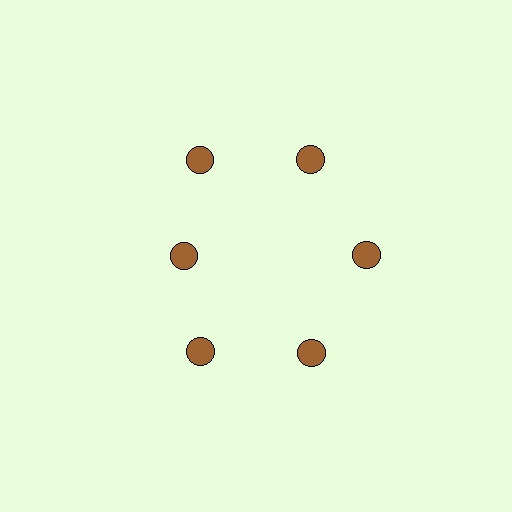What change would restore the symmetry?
The symmetry would be restored by moving it outward, back onto the ring so that all 6 circles sit at equal angles and equal distance from the center.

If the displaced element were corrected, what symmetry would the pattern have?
It would have 6-fold rotational symmetry — the pattern would map onto itself every 60 degrees.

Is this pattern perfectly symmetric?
No. The 6 brown circles are arranged in a ring, but one element near the 9 o'clock position is pulled inward toward the center, breaking the 6-fold rotational symmetry.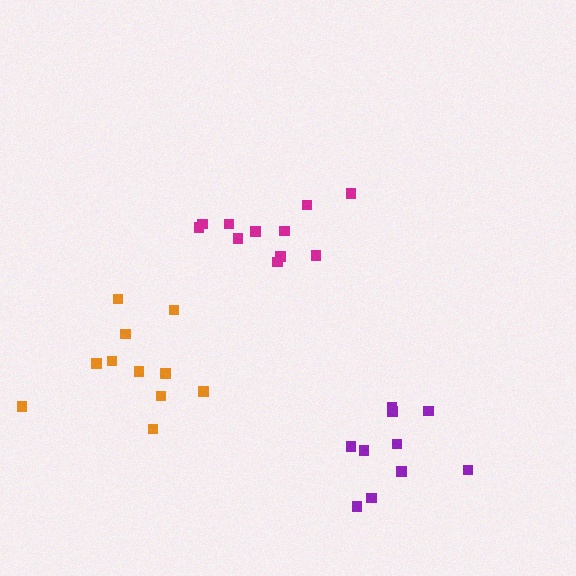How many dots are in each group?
Group 1: 11 dots, Group 2: 10 dots, Group 3: 11 dots (32 total).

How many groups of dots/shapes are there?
There are 3 groups.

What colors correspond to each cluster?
The clusters are colored: magenta, purple, orange.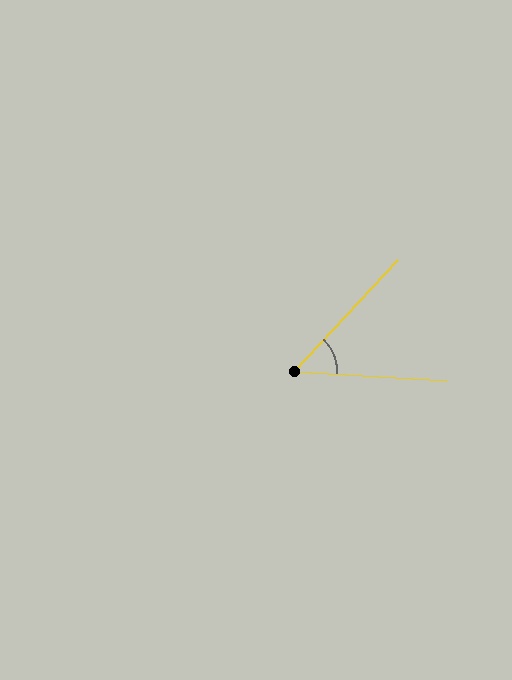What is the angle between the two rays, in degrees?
Approximately 51 degrees.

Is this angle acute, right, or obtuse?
It is acute.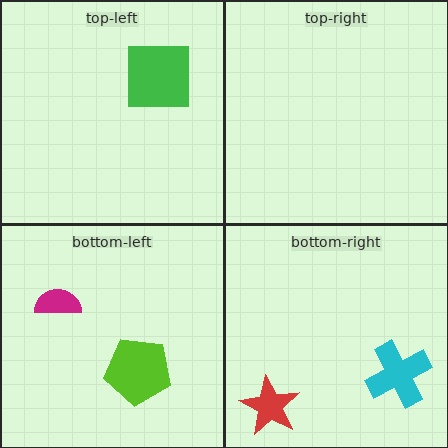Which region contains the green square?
The top-left region.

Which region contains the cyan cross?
The bottom-right region.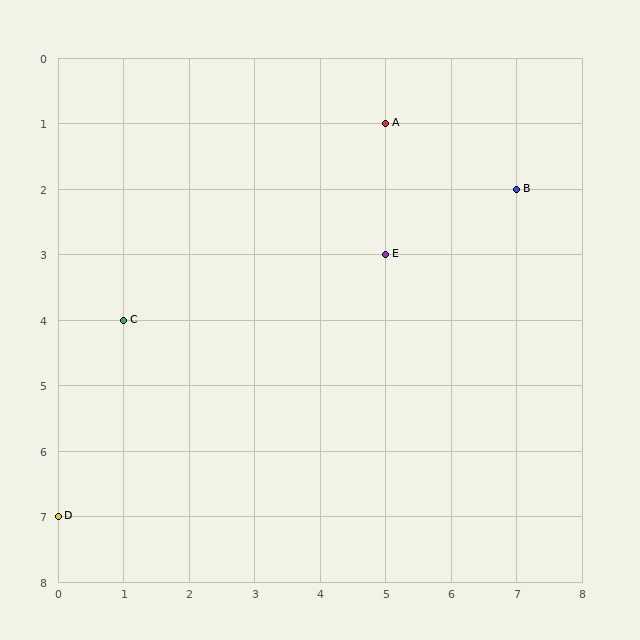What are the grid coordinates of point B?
Point B is at grid coordinates (7, 2).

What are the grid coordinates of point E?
Point E is at grid coordinates (5, 3).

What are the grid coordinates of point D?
Point D is at grid coordinates (0, 7).